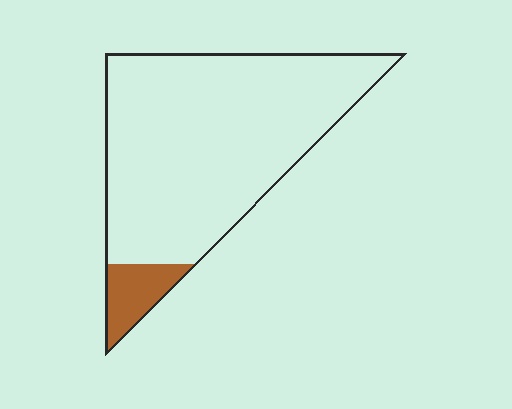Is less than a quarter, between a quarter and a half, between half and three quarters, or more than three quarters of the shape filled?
Less than a quarter.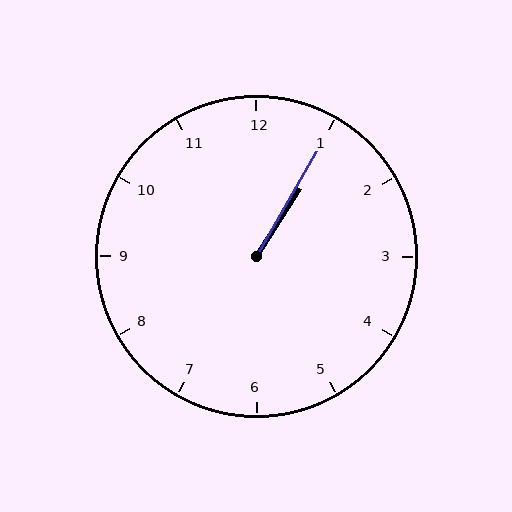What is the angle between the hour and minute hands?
Approximately 2 degrees.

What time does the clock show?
1:05.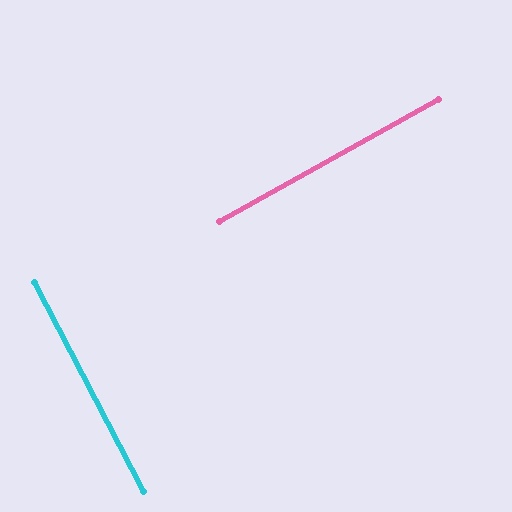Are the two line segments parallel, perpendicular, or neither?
Perpendicular — they meet at approximately 89°.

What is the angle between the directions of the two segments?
Approximately 89 degrees.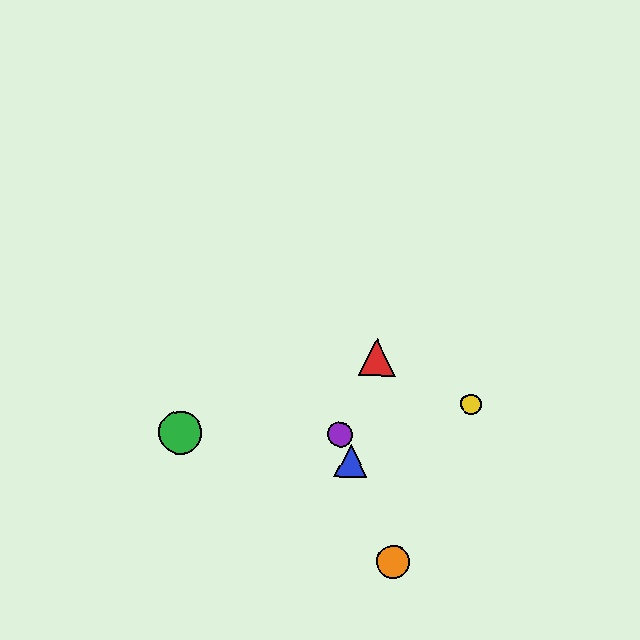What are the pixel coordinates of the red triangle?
The red triangle is at (377, 357).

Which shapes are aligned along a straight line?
The blue triangle, the purple circle, the orange circle are aligned along a straight line.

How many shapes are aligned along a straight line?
3 shapes (the blue triangle, the purple circle, the orange circle) are aligned along a straight line.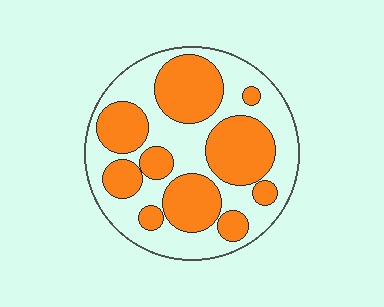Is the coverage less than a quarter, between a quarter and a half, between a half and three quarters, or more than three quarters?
Between a quarter and a half.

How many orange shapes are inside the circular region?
10.